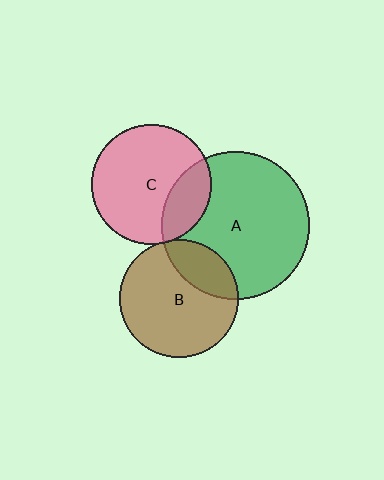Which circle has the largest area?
Circle A (green).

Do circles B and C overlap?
Yes.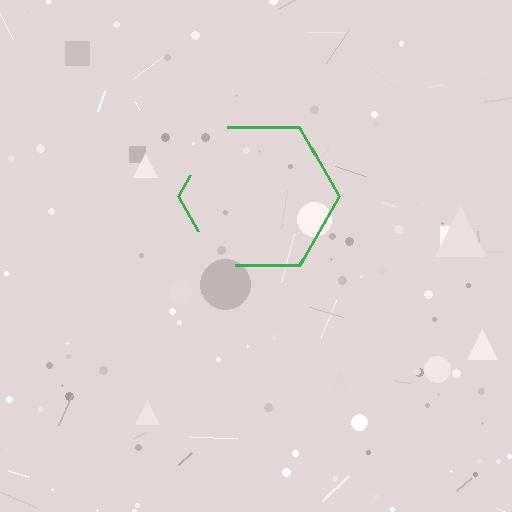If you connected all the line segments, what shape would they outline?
They would outline a hexagon.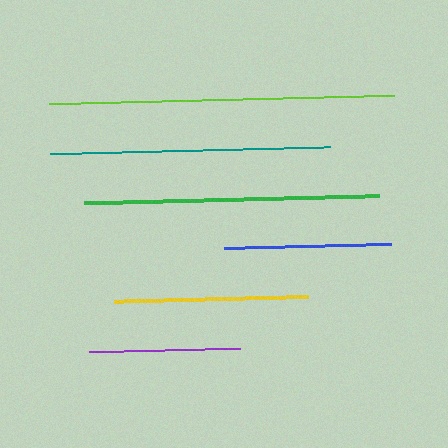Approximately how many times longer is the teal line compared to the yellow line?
The teal line is approximately 1.4 times the length of the yellow line.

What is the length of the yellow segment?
The yellow segment is approximately 194 pixels long.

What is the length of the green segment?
The green segment is approximately 296 pixels long.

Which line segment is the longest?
The lime line is the longest at approximately 345 pixels.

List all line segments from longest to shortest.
From longest to shortest: lime, green, teal, yellow, blue, purple.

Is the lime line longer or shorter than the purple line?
The lime line is longer than the purple line.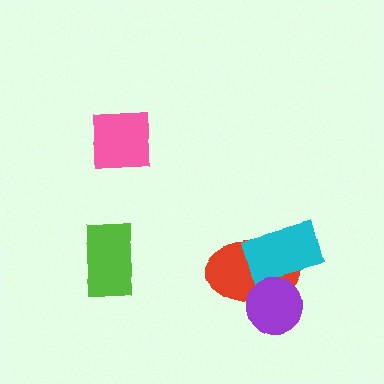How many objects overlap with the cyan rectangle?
2 objects overlap with the cyan rectangle.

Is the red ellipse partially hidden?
Yes, it is partially covered by another shape.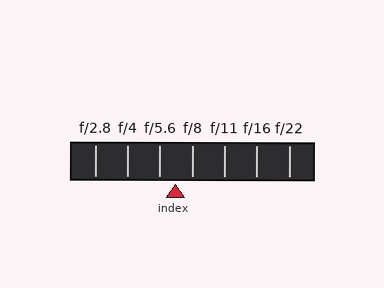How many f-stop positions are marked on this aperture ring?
There are 7 f-stop positions marked.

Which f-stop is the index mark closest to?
The index mark is closest to f/5.6.